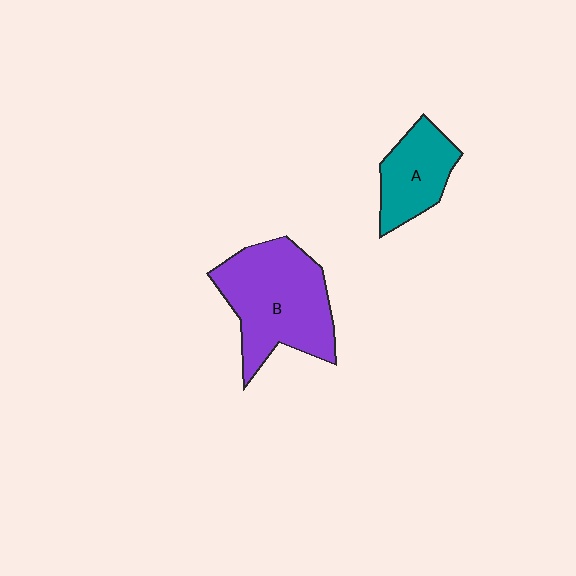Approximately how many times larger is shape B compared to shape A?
Approximately 1.9 times.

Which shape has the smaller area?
Shape A (teal).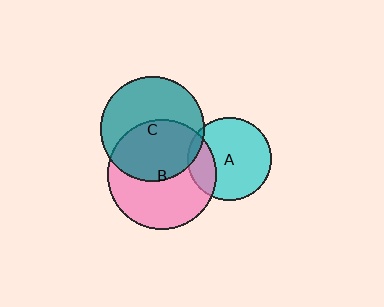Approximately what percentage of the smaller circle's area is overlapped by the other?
Approximately 25%.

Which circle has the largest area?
Circle B (pink).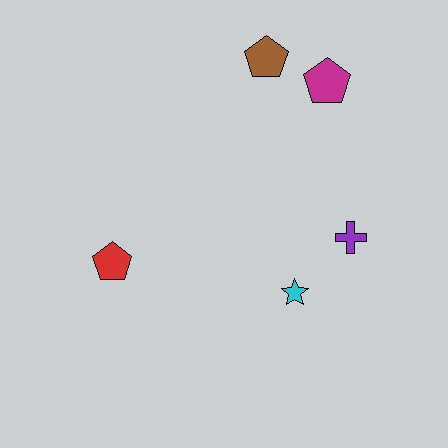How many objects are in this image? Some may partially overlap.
There are 5 objects.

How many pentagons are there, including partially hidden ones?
There are 3 pentagons.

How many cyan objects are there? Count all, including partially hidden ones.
There is 1 cyan object.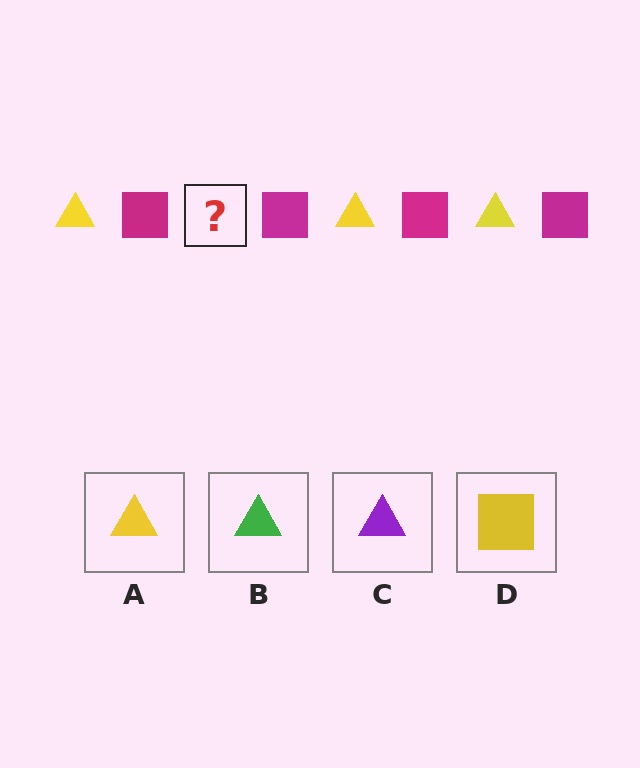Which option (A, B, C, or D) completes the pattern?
A.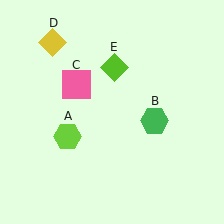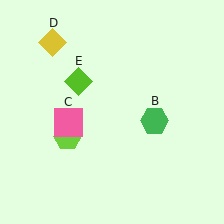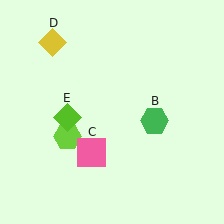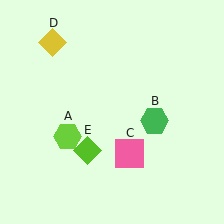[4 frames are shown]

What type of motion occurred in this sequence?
The pink square (object C), lime diamond (object E) rotated counterclockwise around the center of the scene.